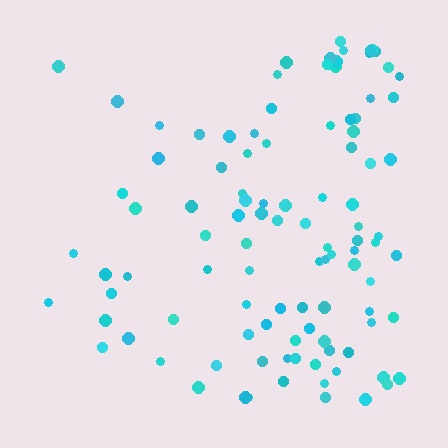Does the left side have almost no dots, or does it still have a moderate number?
Still a moderate number, just noticeably fewer than the right.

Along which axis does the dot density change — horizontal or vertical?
Horizontal.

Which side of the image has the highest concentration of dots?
The right.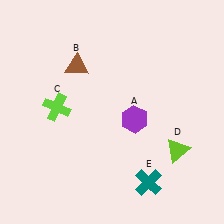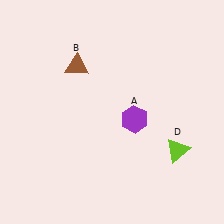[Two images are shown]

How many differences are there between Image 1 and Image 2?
There are 2 differences between the two images.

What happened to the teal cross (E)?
The teal cross (E) was removed in Image 2. It was in the bottom-right area of Image 1.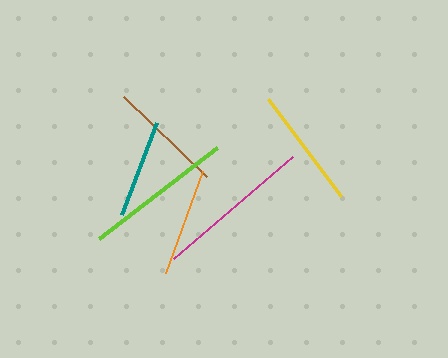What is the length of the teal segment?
The teal segment is approximately 98 pixels long.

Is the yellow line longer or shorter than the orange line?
The yellow line is longer than the orange line.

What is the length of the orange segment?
The orange segment is approximately 109 pixels long.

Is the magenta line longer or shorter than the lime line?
The magenta line is longer than the lime line.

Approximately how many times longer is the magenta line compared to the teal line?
The magenta line is approximately 1.6 times the length of the teal line.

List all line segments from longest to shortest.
From longest to shortest: magenta, lime, yellow, brown, orange, teal.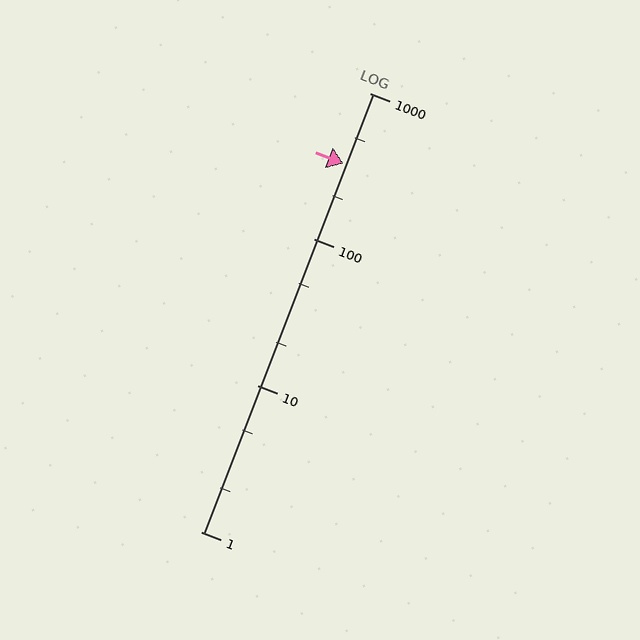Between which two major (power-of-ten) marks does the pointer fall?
The pointer is between 100 and 1000.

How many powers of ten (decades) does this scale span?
The scale spans 3 decades, from 1 to 1000.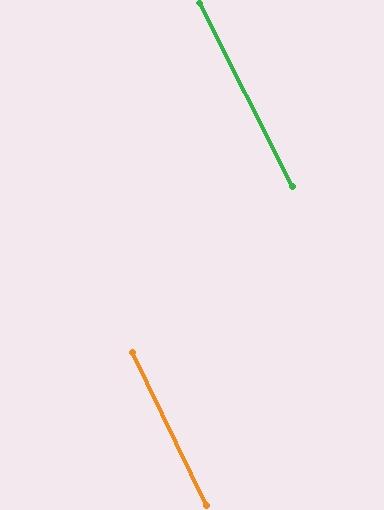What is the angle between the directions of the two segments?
Approximately 1 degree.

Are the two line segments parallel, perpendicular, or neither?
Parallel — their directions differ by only 1.0°.